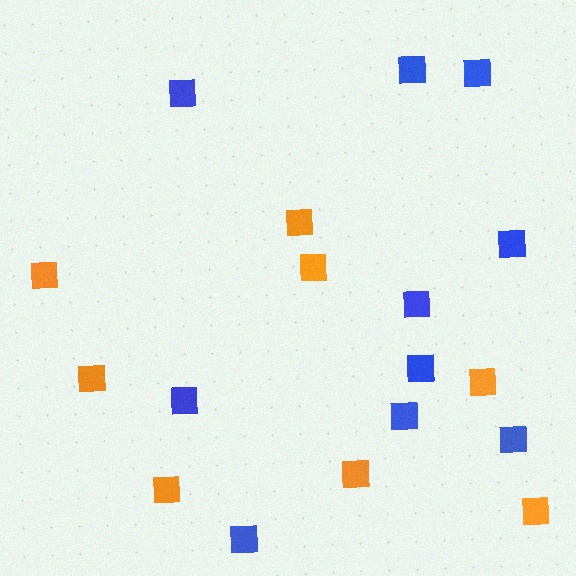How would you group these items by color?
There are 2 groups: one group of blue squares (10) and one group of orange squares (8).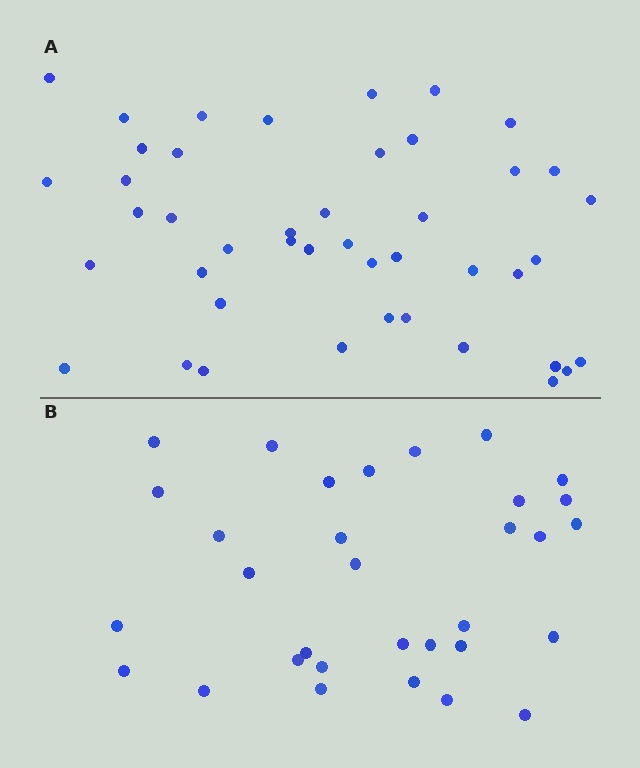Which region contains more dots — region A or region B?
Region A (the top region) has more dots.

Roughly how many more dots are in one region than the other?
Region A has roughly 12 or so more dots than region B.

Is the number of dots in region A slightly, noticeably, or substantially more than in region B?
Region A has noticeably more, but not dramatically so. The ratio is roughly 1.4 to 1.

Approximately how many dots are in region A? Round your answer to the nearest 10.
About 40 dots. (The exact count is 44, which rounds to 40.)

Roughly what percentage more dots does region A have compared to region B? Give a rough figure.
About 40% more.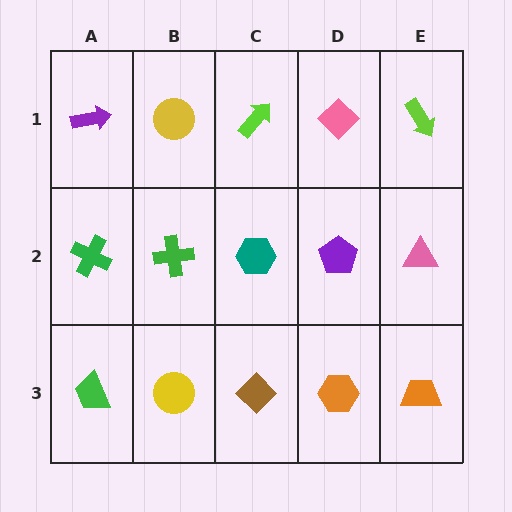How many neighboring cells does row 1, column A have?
2.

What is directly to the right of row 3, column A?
A yellow circle.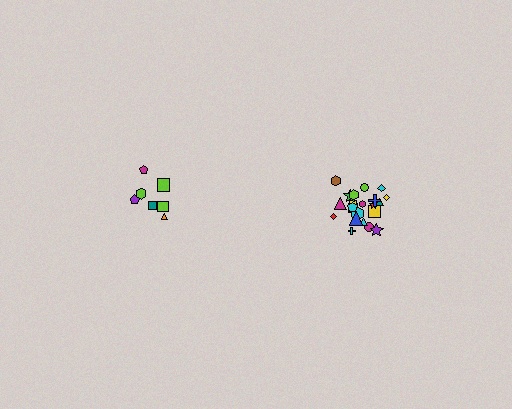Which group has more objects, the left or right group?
The right group.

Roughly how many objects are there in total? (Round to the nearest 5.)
Roughly 30 objects in total.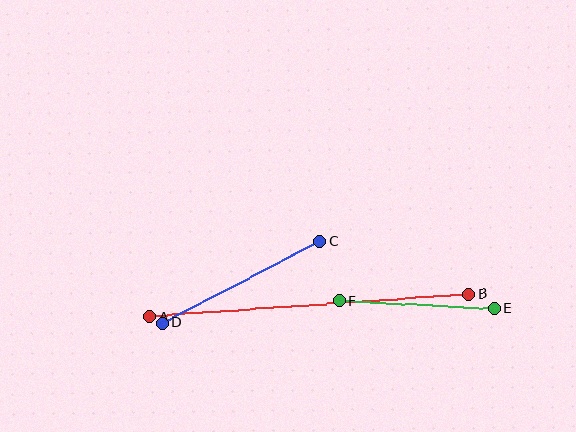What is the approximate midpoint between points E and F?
The midpoint is at approximately (417, 305) pixels.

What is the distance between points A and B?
The distance is approximately 319 pixels.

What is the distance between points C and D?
The distance is approximately 178 pixels.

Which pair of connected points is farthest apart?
Points A and B are farthest apart.